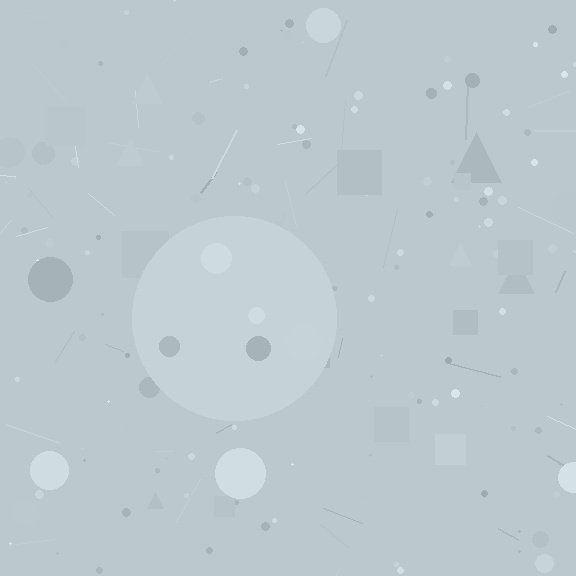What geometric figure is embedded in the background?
A circle is embedded in the background.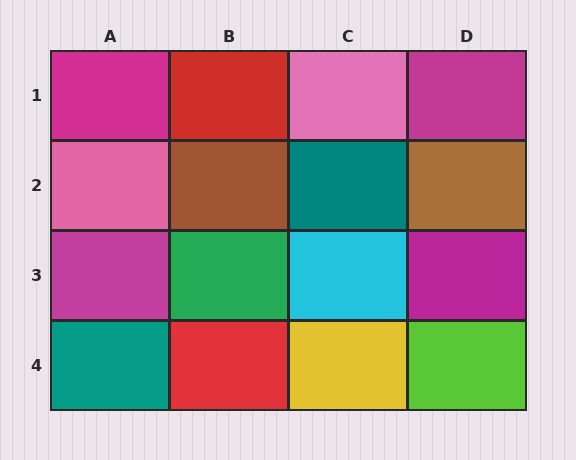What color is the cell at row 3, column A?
Magenta.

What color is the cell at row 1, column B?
Red.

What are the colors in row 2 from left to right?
Pink, brown, teal, brown.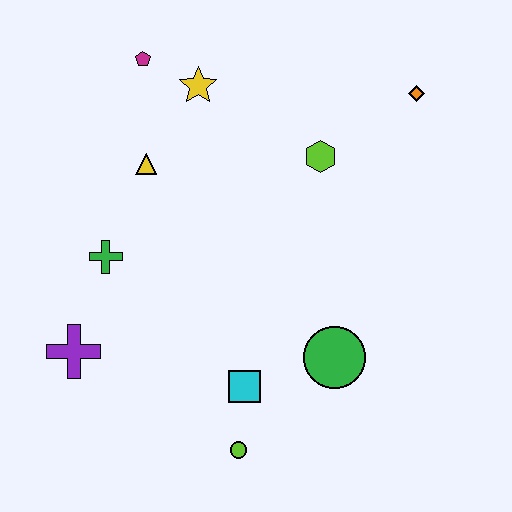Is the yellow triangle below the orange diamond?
Yes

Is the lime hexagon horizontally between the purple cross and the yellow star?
No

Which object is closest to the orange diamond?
The lime hexagon is closest to the orange diamond.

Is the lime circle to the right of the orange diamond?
No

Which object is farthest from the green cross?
The orange diamond is farthest from the green cross.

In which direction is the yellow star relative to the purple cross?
The yellow star is above the purple cross.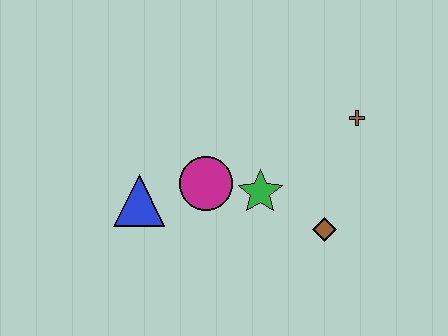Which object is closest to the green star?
The magenta circle is closest to the green star.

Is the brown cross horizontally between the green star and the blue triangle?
No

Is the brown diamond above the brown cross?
No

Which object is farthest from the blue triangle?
The brown cross is farthest from the blue triangle.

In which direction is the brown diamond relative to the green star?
The brown diamond is to the right of the green star.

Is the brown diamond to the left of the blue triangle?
No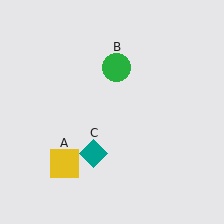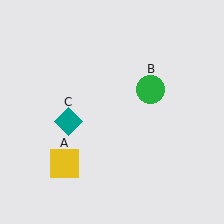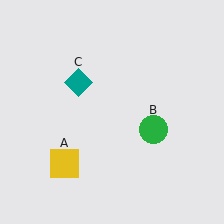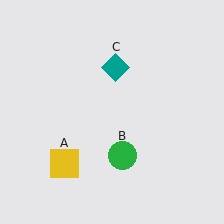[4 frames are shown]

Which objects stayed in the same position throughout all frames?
Yellow square (object A) remained stationary.